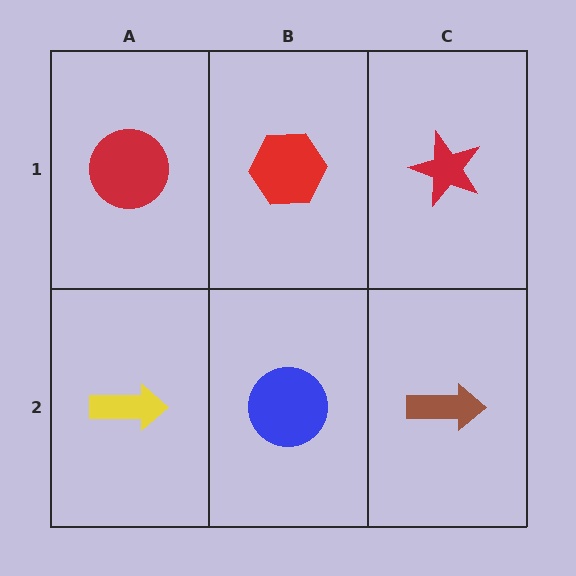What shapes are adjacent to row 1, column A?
A yellow arrow (row 2, column A), a red hexagon (row 1, column B).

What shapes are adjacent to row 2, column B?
A red hexagon (row 1, column B), a yellow arrow (row 2, column A), a brown arrow (row 2, column C).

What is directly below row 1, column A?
A yellow arrow.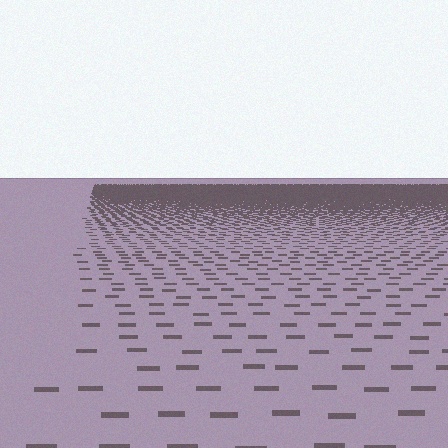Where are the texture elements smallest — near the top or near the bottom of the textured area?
Near the top.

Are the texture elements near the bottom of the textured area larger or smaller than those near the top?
Larger. Near the bottom, elements are closer to the viewer and appear at a bigger on-screen size.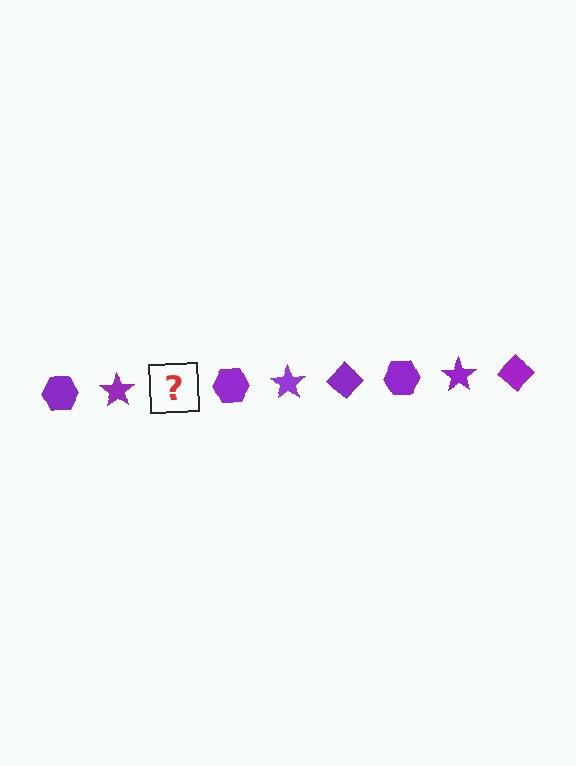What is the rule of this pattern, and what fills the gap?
The rule is that the pattern cycles through hexagon, star, diamond shapes in purple. The gap should be filled with a purple diamond.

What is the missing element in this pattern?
The missing element is a purple diamond.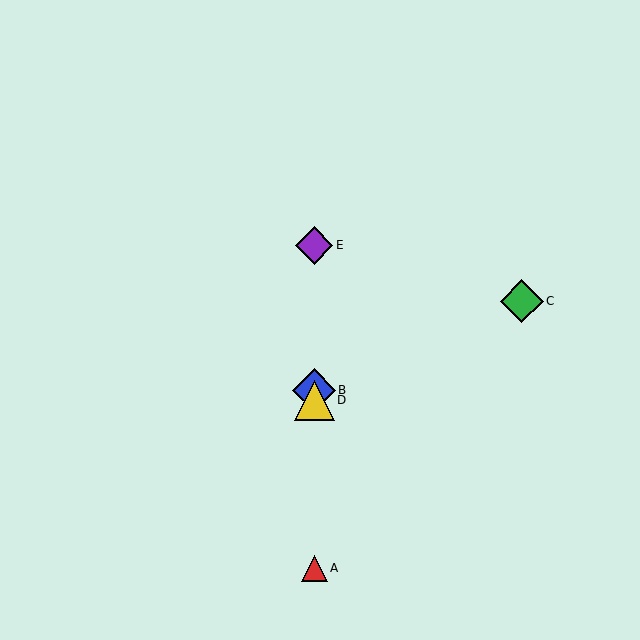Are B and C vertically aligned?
No, B is at x≈314 and C is at x≈522.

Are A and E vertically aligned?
Yes, both are at x≈314.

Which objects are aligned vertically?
Objects A, B, D, E are aligned vertically.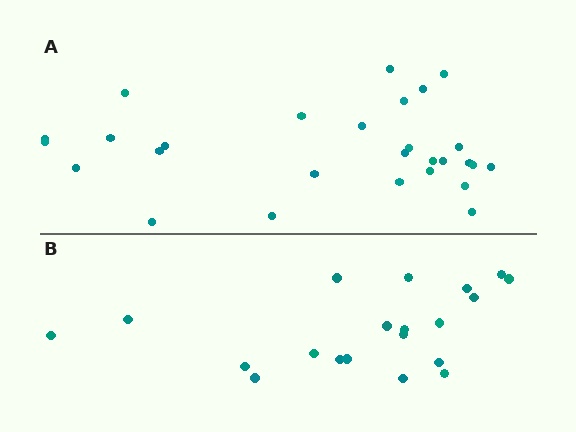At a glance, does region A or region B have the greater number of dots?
Region A (the top region) has more dots.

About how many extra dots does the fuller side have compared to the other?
Region A has roughly 8 or so more dots than region B.